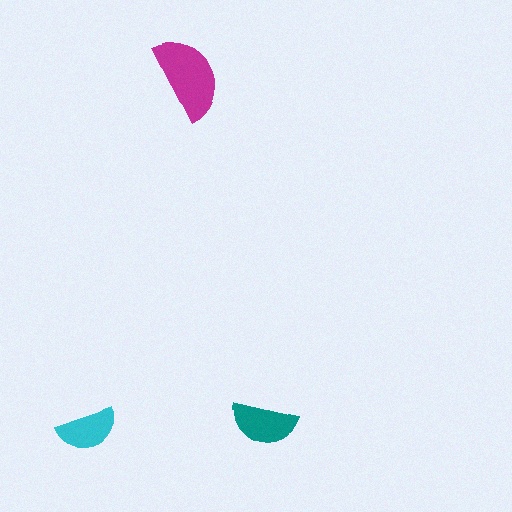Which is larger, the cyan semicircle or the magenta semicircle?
The magenta one.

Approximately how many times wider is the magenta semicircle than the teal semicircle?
About 1.5 times wider.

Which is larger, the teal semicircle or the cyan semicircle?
The teal one.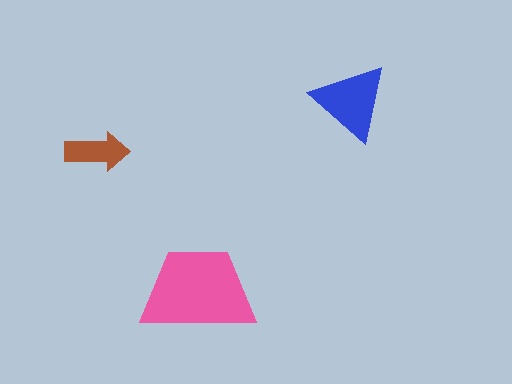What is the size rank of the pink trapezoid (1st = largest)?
1st.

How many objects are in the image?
There are 3 objects in the image.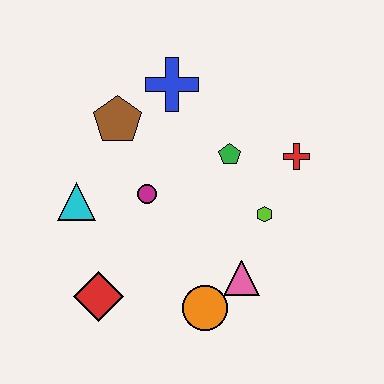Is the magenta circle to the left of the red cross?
Yes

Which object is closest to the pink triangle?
The orange circle is closest to the pink triangle.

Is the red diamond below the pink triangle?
Yes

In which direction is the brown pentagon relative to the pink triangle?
The brown pentagon is above the pink triangle.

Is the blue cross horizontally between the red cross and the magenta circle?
Yes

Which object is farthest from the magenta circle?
The red cross is farthest from the magenta circle.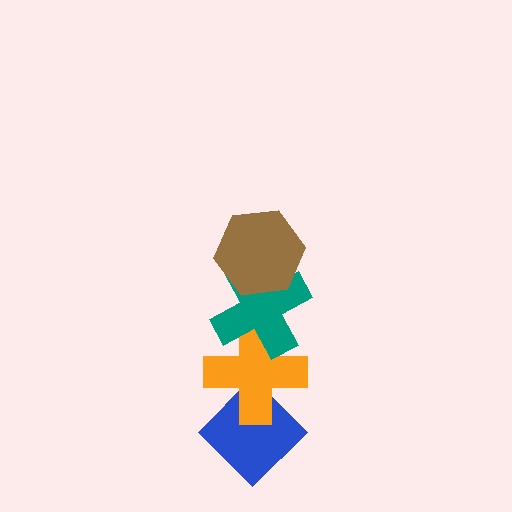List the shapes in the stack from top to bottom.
From top to bottom: the brown hexagon, the teal cross, the orange cross, the blue diamond.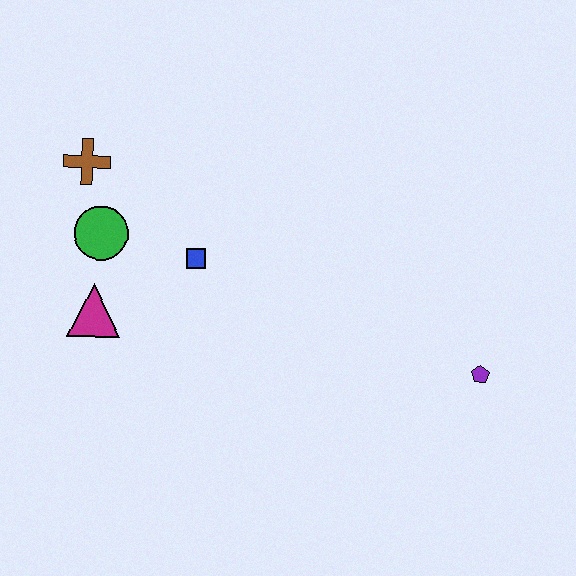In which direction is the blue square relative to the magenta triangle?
The blue square is to the right of the magenta triangle.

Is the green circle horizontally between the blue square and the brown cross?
Yes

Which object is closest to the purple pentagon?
The blue square is closest to the purple pentagon.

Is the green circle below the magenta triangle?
No